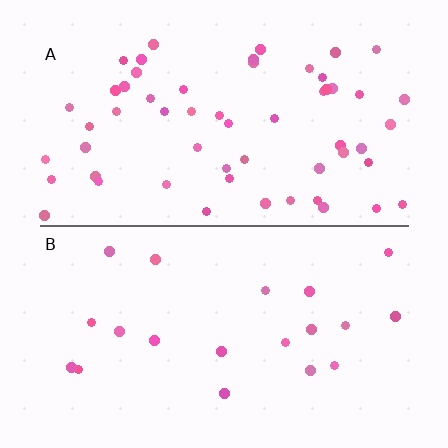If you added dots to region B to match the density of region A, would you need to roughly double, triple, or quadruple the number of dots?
Approximately triple.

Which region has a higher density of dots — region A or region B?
A (the top).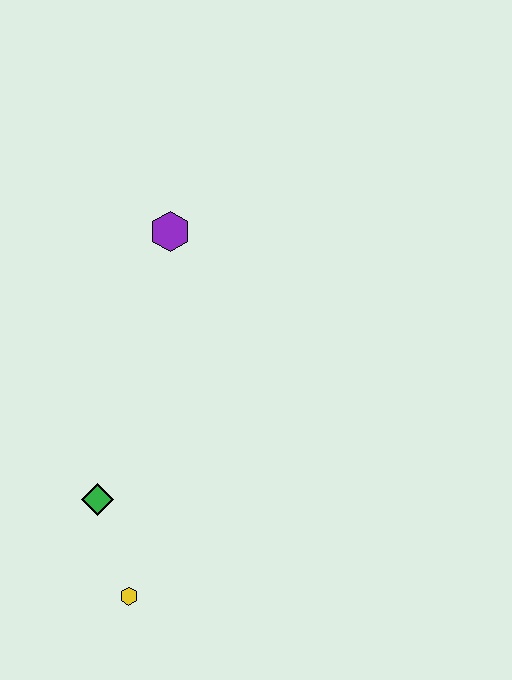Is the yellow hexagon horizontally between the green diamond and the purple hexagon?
Yes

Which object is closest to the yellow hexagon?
The green diamond is closest to the yellow hexagon.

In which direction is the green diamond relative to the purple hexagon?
The green diamond is below the purple hexagon.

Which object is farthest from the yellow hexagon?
The purple hexagon is farthest from the yellow hexagon.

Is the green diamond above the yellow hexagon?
Yes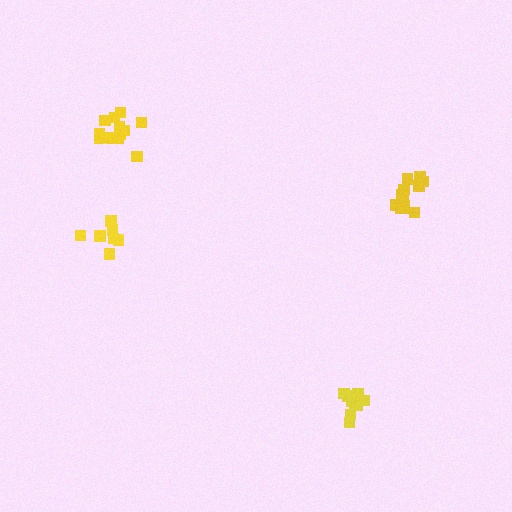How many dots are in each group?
Group 1: 9 dots, Group 2: 12 dots, Group 3: 13 dots, Group 4: 7 dots (41 total).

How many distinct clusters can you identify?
There are 4 distinct clusters.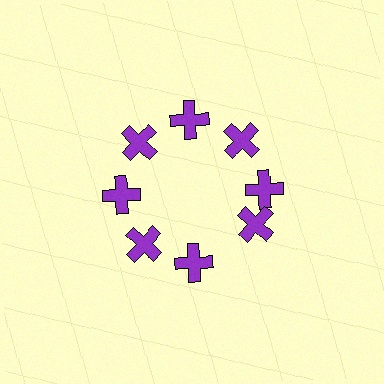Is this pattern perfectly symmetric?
No. The 8 purple crosses are arranged in a ring, but one element near the 4 o'clock position is rotated out of alignment along the ring, breaking the 8-fold rotational symmetry.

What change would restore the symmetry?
The symmetry would be restored by rotating it back into even spacing with its neighbors so that all 8 crosses sit at equal angles and equal distance from the center.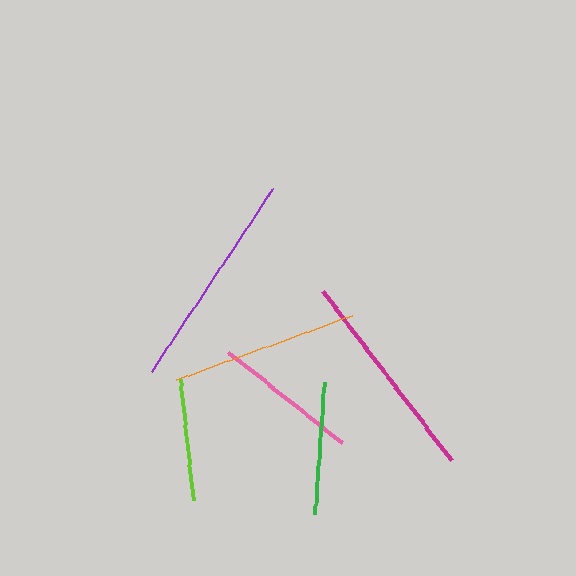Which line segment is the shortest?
The lime line is the shortest at approximately 121 pixels.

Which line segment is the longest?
The purple line is the longest at approximately 220 pixels.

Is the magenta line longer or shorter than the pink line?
The magenta line is longer than the pink line.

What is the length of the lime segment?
The lime segment is approximately 121 pixels long.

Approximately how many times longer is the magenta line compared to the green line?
The magenta line is approximately 1.6 times the length of the green line.